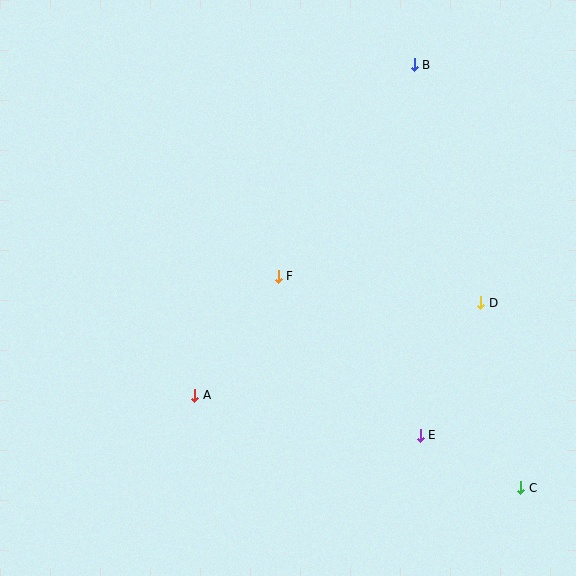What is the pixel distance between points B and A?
The distance between B and A is 397 pixels.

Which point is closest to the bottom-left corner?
Point A is closest to the bottom-left corner.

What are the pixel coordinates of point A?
Point A is at (195, 395).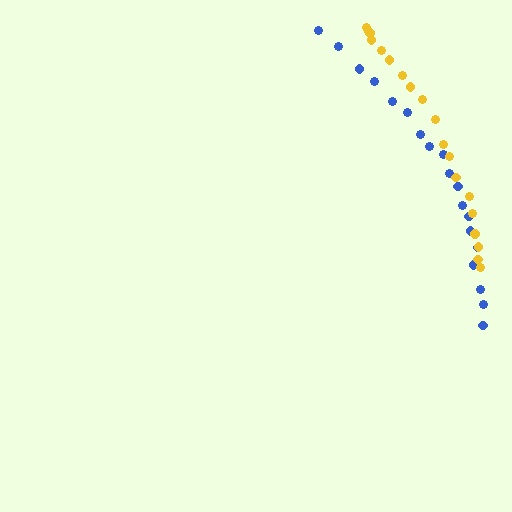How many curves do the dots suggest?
There are 2 distinct paths.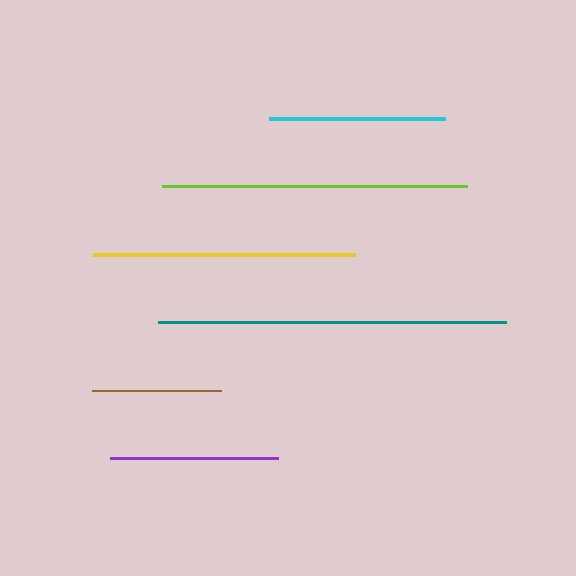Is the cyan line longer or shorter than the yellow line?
The yellow line is longer than the cyan line.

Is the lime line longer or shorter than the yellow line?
The lime line is longer than the yellow line.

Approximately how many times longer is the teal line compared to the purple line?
The teal line is approximately 2.1 times the length of the purple line.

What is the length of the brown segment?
The brown segment is approximately 128 pixels long.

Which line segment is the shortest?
The brown line is the shortest at approximately 128 pixels.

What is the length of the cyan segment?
The cyan segment is approximately 176 pixels long.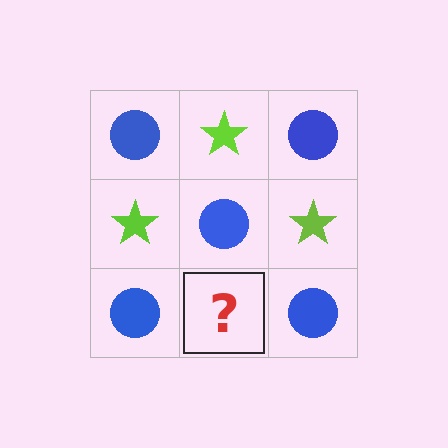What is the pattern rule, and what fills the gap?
The rule is that it alternates blue circle and lime star in a checkerboard pattern. The gap should be filled with a lime star.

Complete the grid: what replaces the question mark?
The question mark should be replaced with a lime star.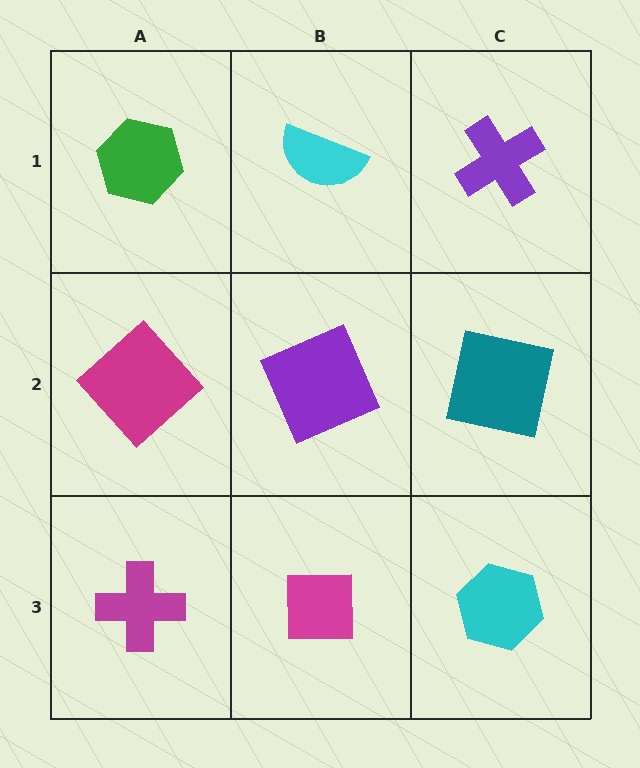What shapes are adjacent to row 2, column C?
A purple cross (row 1, column C), a cyan hexagon (row 3, column C), a purple square (row 2, column B).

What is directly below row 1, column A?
A magenta diamond.